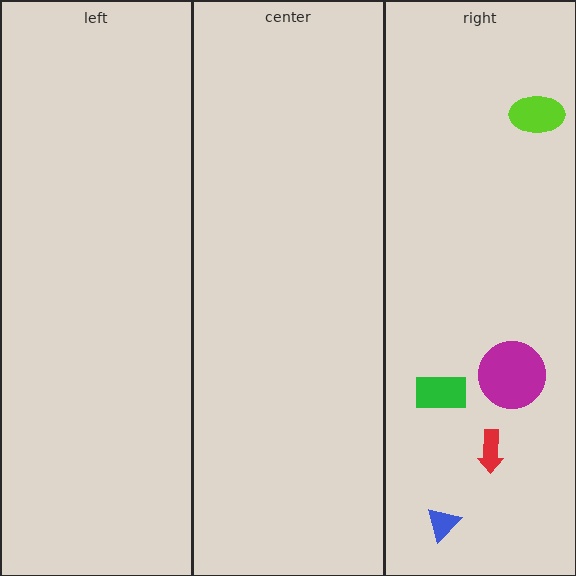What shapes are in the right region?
The magenta circle, the red arrow, the blue triangle, the lime ellipse, the green rectangle.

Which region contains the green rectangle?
The right region.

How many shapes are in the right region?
5.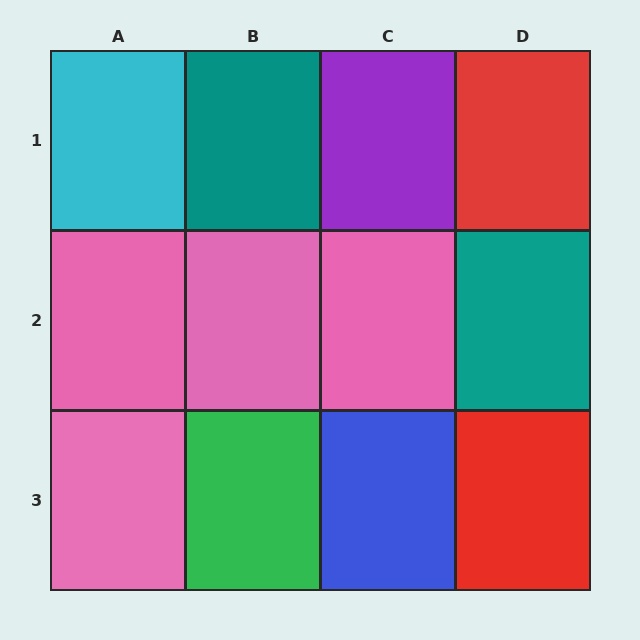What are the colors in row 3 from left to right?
Pink, green, blue, red.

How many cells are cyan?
1 cell is cyan.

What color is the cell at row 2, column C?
Pink.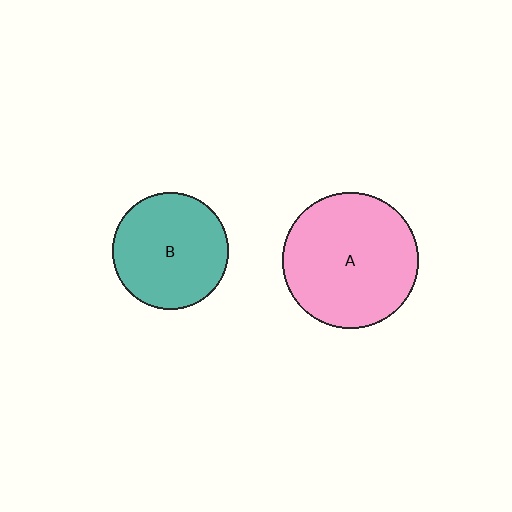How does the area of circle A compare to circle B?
Approximately 1.4 times.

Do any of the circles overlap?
No, none of the circles overlap.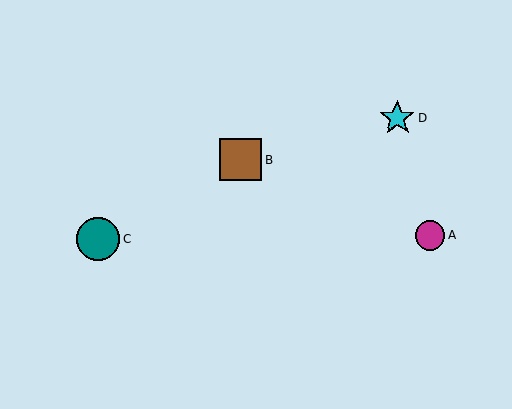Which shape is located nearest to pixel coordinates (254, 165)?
The brown square (labeled B) at (240, 160) is nearest to that location.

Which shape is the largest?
The teal circle (labeled C) is the largest.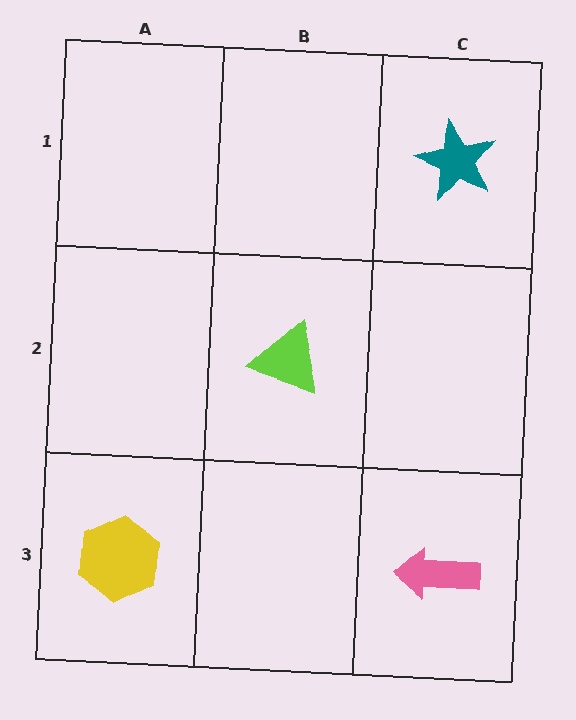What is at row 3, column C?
A pink arrow.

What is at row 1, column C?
A teal star.